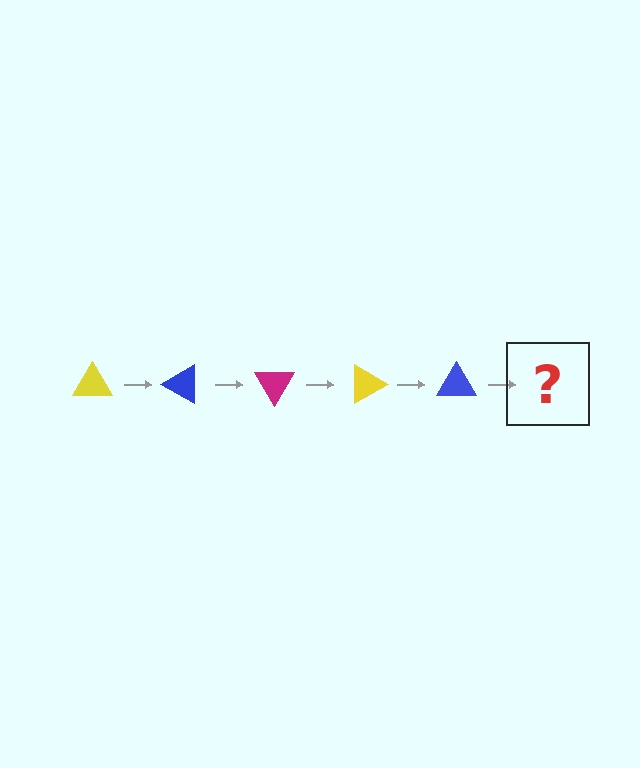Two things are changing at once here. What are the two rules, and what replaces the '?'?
The two rules are that it rotates 30 degrees each step and the color cycles through yellow, blue, and magenta. The '?' should be a magenta triangle, rotated 150 degrees from the start.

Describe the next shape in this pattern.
It should be a magenta triangle, rotated 150 degrees from the start.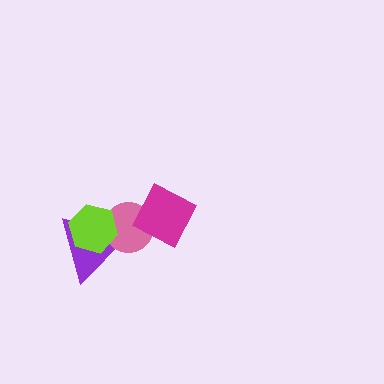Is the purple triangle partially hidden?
Yes, it is partially covered by another shape.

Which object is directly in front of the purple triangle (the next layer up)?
The pink circle is directly in front of the purple triangle.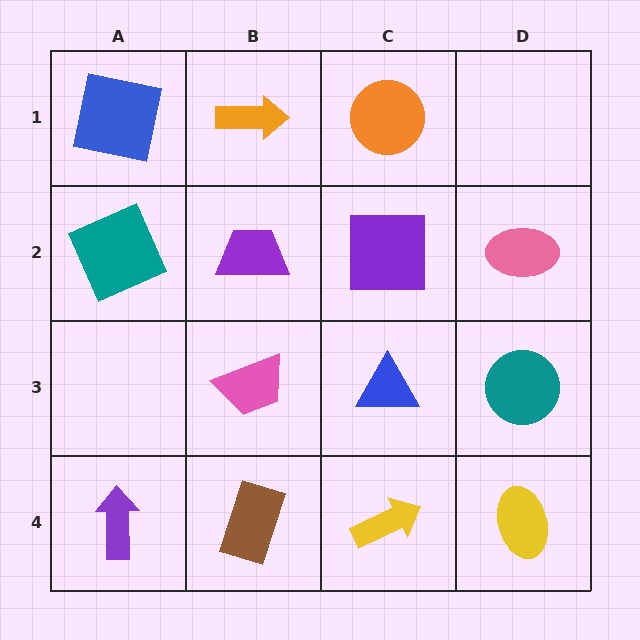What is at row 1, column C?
An orange circle.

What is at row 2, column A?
A teal square.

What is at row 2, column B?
A purple trapezoid.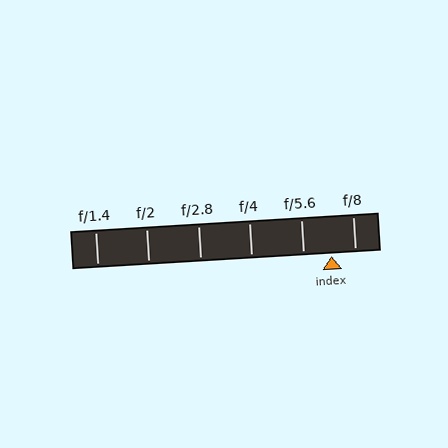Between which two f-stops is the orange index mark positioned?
The index mark is between f/5.6 and f/8.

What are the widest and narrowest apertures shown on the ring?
The widest aperture shown is f/1.4 and the narrowest is f/8.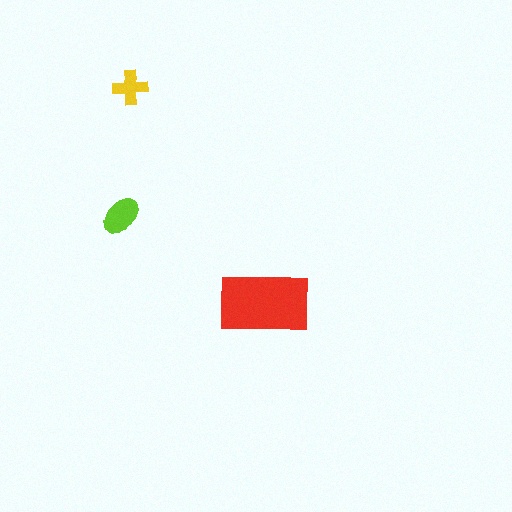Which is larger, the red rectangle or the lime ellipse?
The red rectangle.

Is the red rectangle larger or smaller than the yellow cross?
Larger.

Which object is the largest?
The red rectangle.